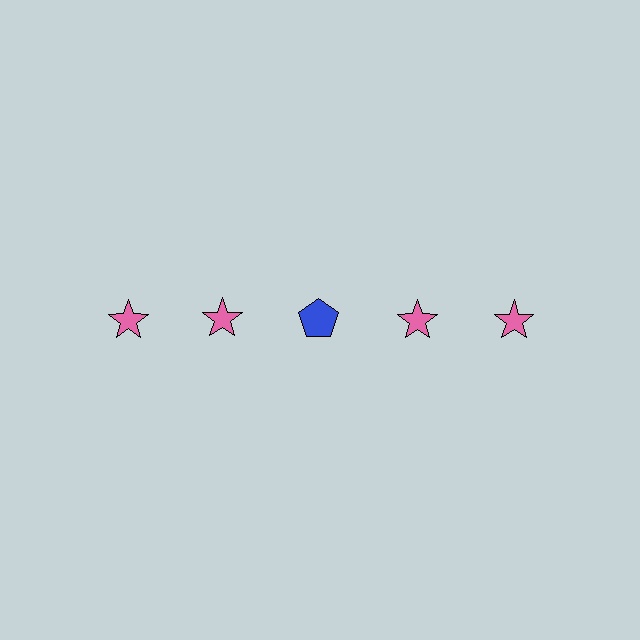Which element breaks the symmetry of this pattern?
The blue pentagon in the top row, center column breaks the symmetry. All other shapes are pink stars.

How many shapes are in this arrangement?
There are 5 shapes arranged in a grid pattern.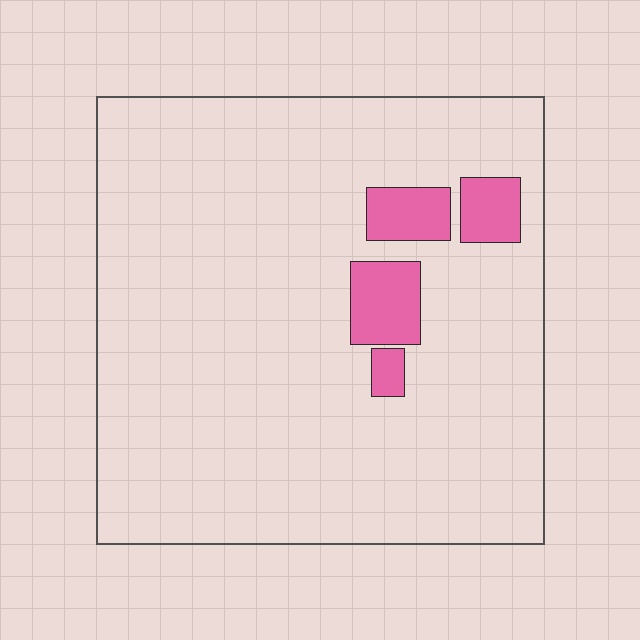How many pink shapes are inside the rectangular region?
4.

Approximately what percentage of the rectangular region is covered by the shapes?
Approximately 10%.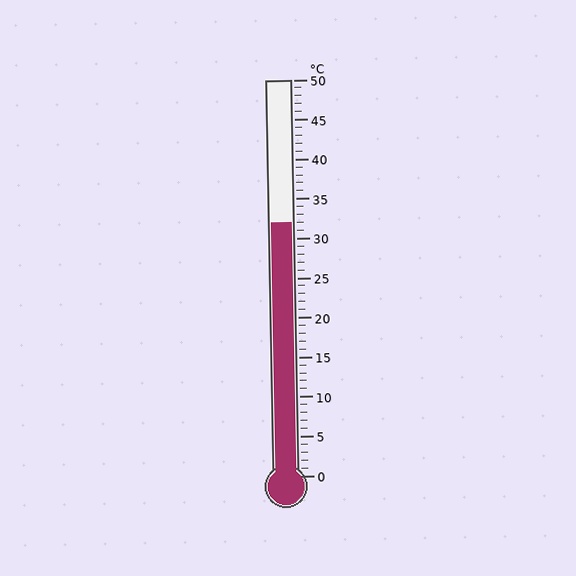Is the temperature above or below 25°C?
The temperature is above 25°C.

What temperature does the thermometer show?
The thermometer shows approximately 32°C.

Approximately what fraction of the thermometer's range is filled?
The thermometer is filled to approximately 65% of its range.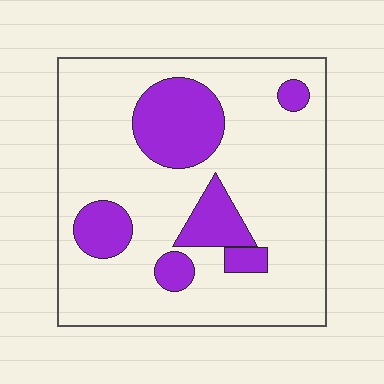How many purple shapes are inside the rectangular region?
6.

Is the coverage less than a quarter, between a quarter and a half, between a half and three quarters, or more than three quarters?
Less than a quarter.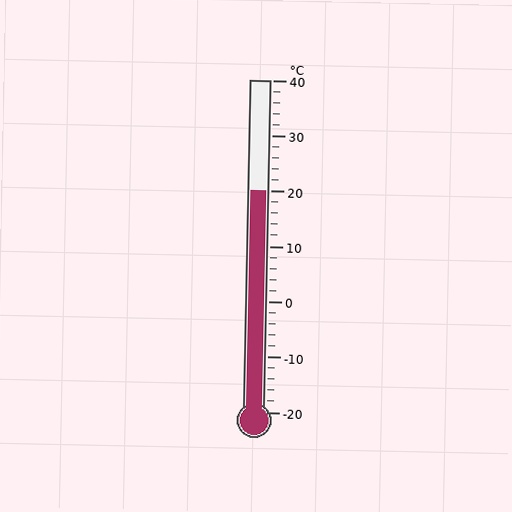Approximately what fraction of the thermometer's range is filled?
The thermometer is filled to approximately 65% of its range.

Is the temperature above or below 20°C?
The temperature is at 20°C.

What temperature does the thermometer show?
The thermometer shows approximately 20°C.